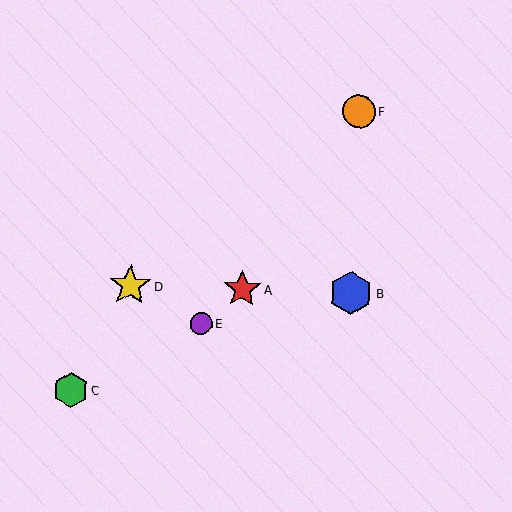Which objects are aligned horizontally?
Objects A, B, D are aligned horizontally.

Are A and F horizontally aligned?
No, A is at y≈289 and F is at y≈111.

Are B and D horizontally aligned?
Yes, both are at y≈293.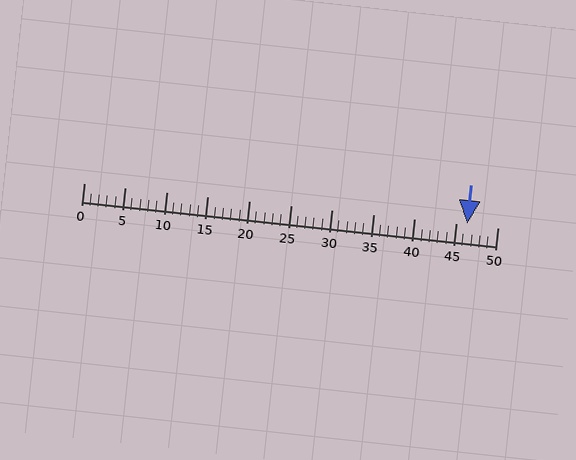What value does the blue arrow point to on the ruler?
The blue arrow points to approximately 46.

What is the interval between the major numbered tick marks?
The major tick marks are spaced 5 units apart.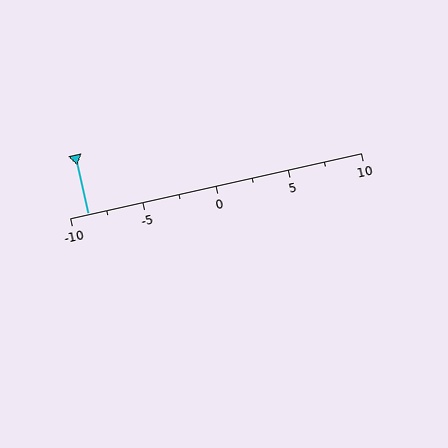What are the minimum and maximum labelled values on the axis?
The axis runs from -10 to 10.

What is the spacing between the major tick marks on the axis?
The major ticks are spaced 5 apart.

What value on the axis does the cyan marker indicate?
The marker indicates approximately -8.8.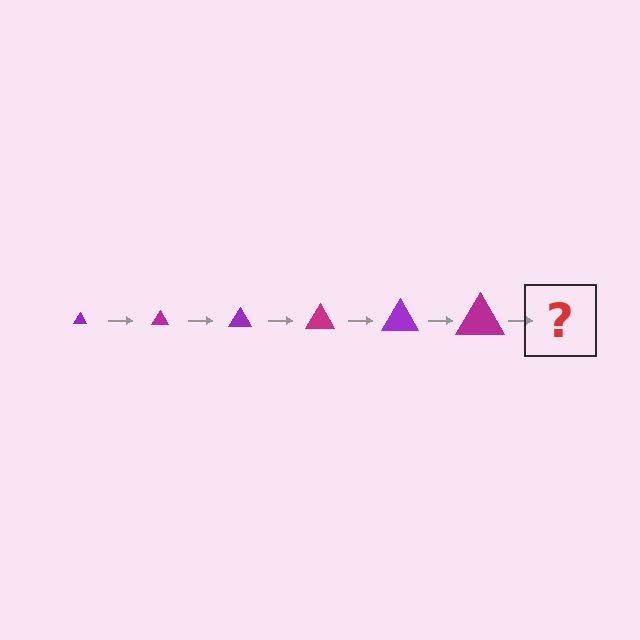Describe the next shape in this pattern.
It should be a purple triangle, larger than the previous one.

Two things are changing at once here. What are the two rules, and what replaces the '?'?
The two rules are that the triangle grows larger each step and the color cycles through purple and magenta. The '?' should be a purple triangle, larger than the previous one.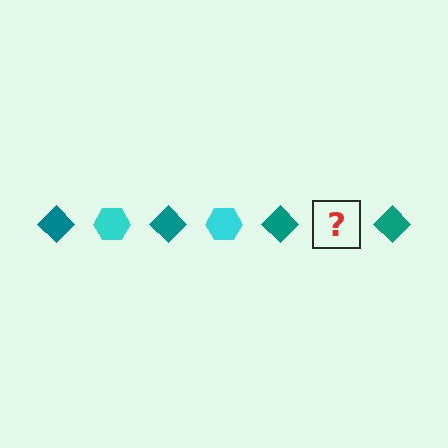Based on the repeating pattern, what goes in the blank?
The blank should be a cyan hexagon.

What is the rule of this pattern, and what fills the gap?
The rule is that the pattern alternates between teal diamond and cyan hexagon. The gap should be filled with a cyan hexagon.